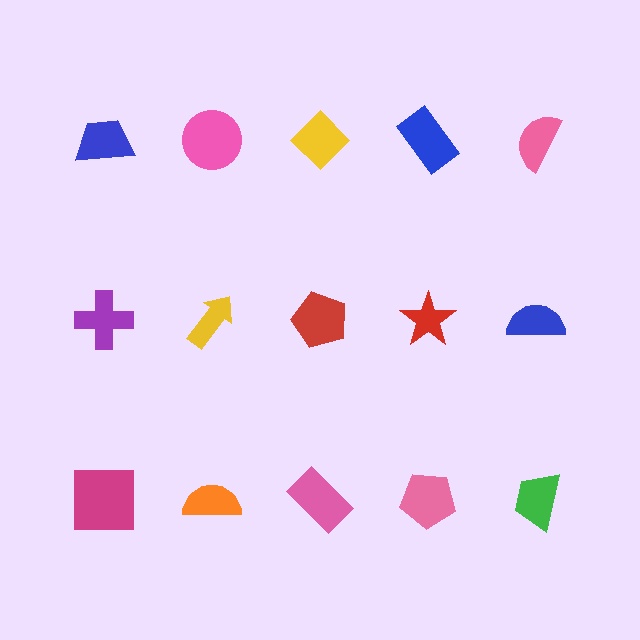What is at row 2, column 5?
A blue semicircle.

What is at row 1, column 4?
A blue rectangle.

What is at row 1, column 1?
A blue trapezoid.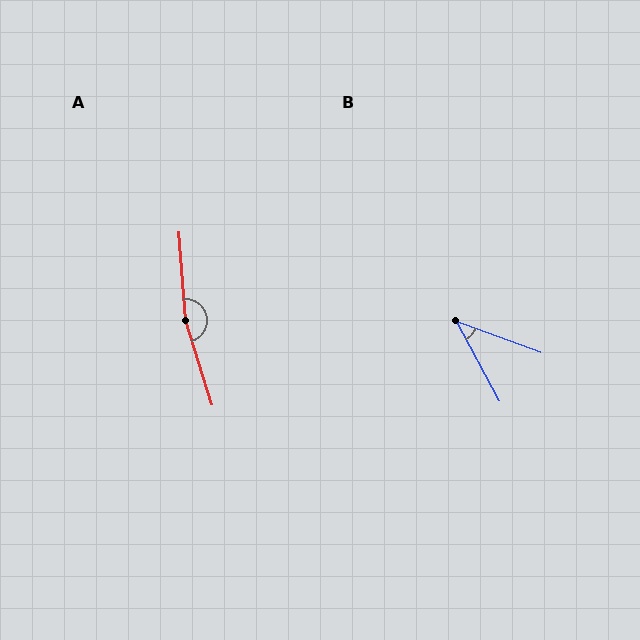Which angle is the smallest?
B, at approximately 41 degrees.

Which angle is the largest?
A, at approximately 167 degrees.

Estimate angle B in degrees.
Approximately 41 degrees.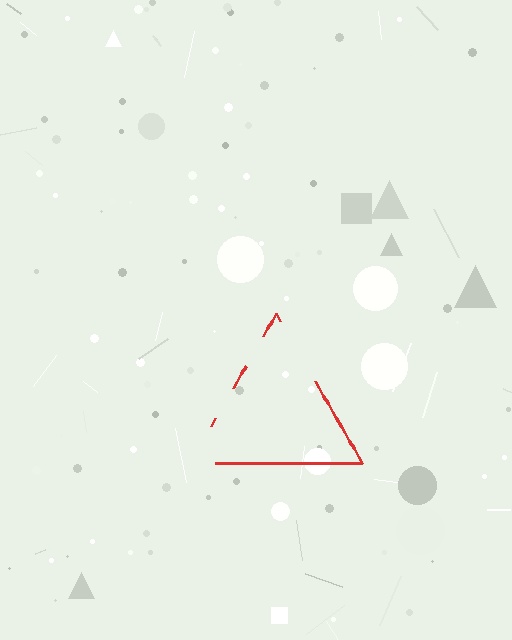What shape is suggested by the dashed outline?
The dashed outline suggests a triangle.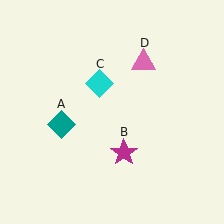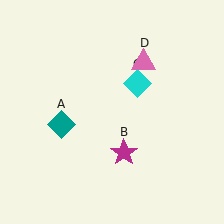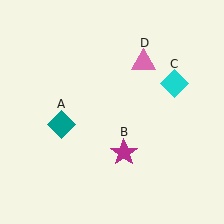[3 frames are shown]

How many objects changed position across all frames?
1 object changed position: cyan diamond (object C).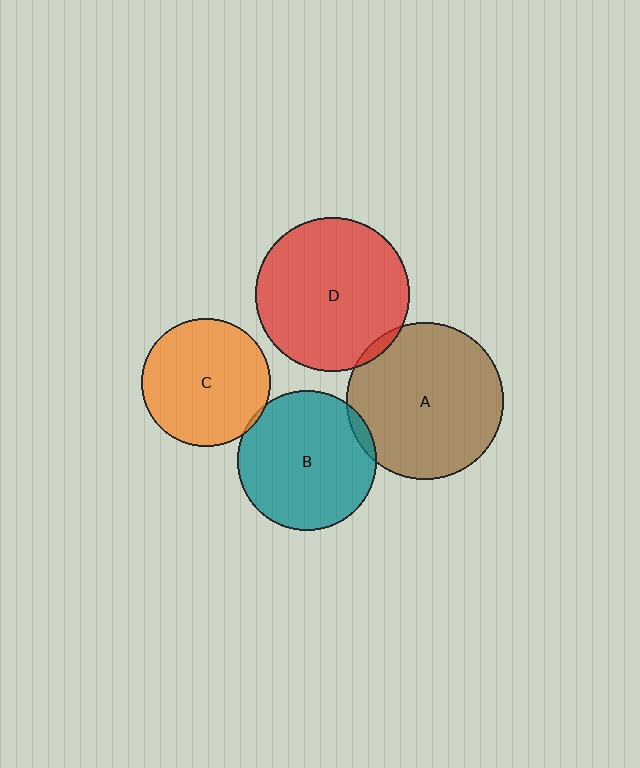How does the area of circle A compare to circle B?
Approximately 1.3 times.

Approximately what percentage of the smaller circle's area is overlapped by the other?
Approximately 5%.